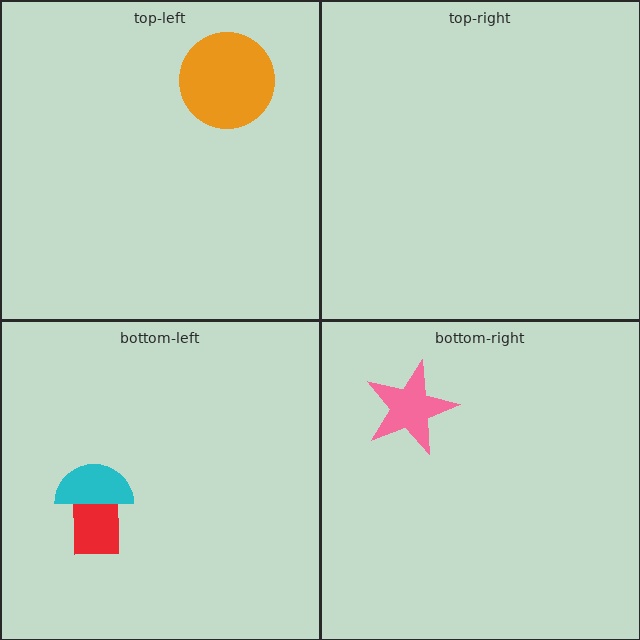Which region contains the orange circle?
The top-left region.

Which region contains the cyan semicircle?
The bottom-left region.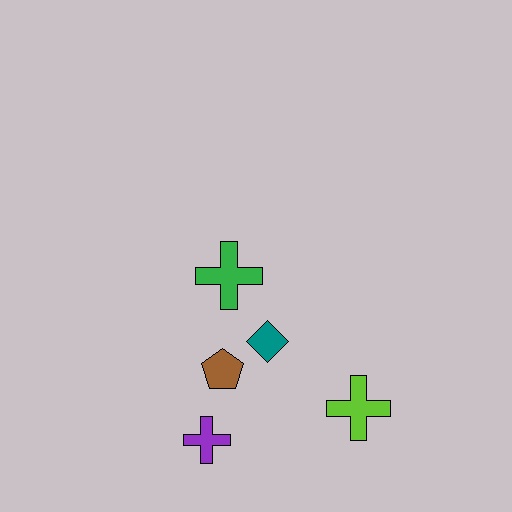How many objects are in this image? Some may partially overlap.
There are 5 objects.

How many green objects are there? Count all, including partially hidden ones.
There is 1 green object.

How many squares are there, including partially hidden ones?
There are no squares.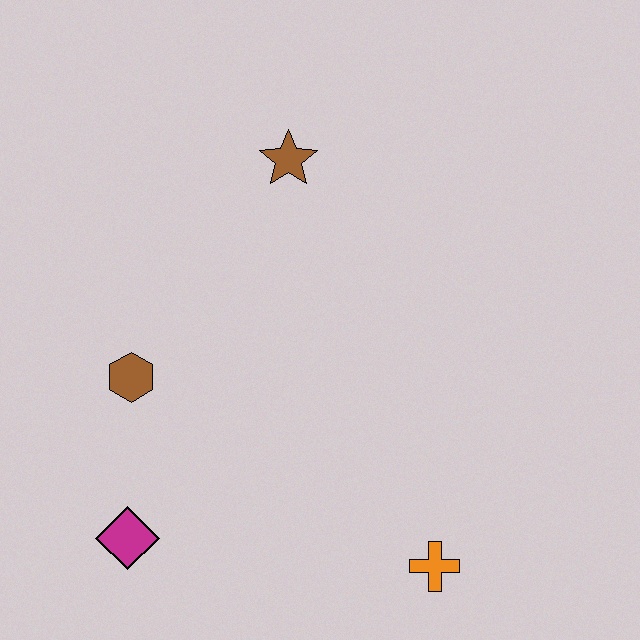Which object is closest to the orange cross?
The magenta diamond is closest to the orange cross.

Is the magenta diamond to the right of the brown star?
No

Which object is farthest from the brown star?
The orange cross is farthest from the brown star.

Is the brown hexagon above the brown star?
No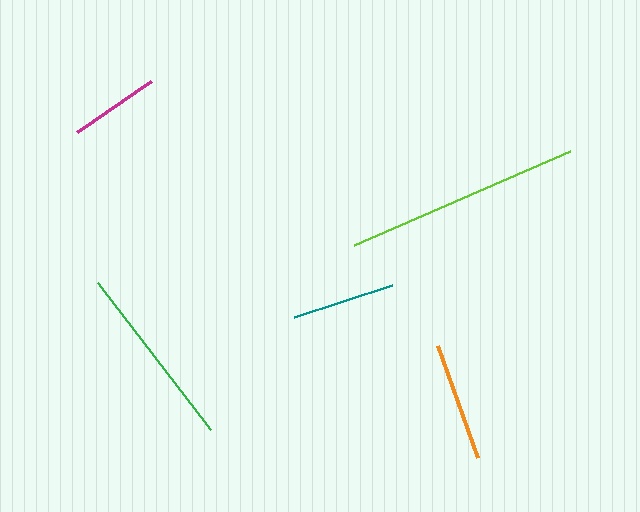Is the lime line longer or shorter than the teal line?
The lime line is longer than the teal line.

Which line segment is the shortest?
The magenta line is the shortest at approximately 90 pixels.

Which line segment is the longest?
The lime line is the longest at approximately 236 pixels.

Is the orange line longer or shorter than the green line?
The green line is longer than the orange line.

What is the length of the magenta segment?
The magenta segment is approximately 90 pixels long.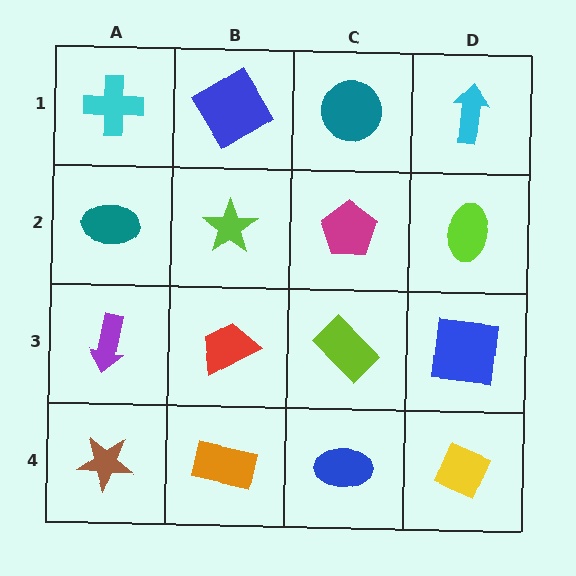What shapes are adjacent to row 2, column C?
A teal circle (row 1, column C), a lime rectangle (row 3, column C), a lime star (row 2, column B), a lime ellipse (row 2, column D).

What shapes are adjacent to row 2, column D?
A cyan arrow (row 1, column D), a blue square (row 3, column D), a magenta pentagon (row 2, column C).